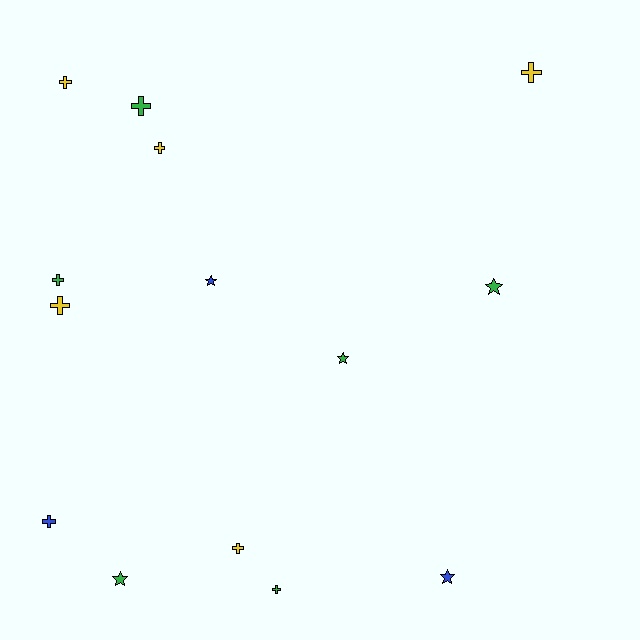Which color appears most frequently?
Green, with 6 objects.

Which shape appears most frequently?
Cross, with 9 objects.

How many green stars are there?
There are 3 green stars.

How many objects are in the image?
There are 14 objects.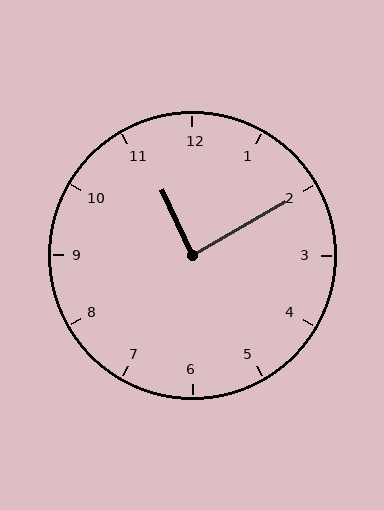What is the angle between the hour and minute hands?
Approximately 85 degrees.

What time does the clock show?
11:10.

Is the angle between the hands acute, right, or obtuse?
It is right.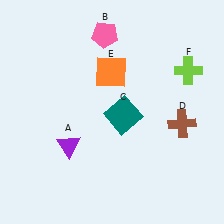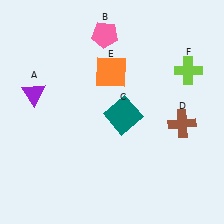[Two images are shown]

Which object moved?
The purple triangle (A) moved up.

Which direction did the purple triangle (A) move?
The purple triangle (A) moved up.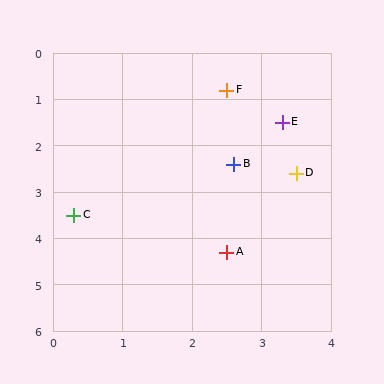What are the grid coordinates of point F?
Point F is at approximately (2.5, 0.8).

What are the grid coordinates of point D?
Point D is at approximately (3.5, 2.6).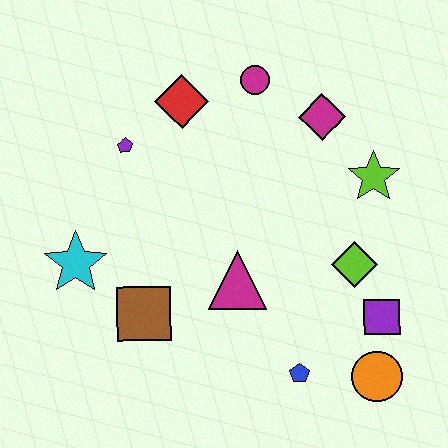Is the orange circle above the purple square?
No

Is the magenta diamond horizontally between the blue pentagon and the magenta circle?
No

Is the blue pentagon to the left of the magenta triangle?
No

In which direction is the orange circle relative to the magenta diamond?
The orange circle is below the magenta diamond.